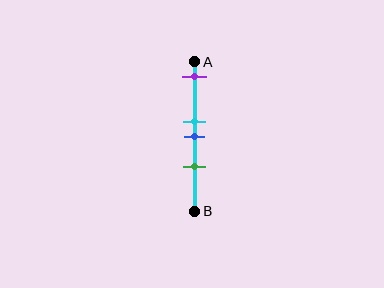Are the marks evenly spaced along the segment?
No, the marks are not evenly spaced.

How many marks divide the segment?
There are 4 marks dividing the segment.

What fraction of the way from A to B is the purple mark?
The purple mark is approximately 10% (0.1) of the way from A to B.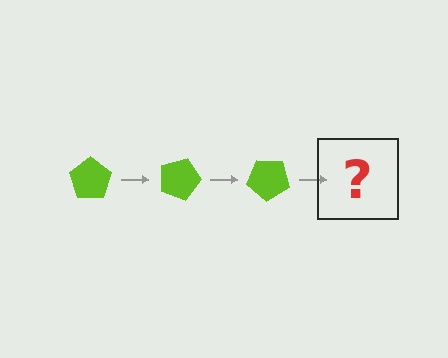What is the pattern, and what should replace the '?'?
The pattern is that the pentagon rotates 20 degrees each step. The '?' should be a lime pentagon rotated 60 degrees.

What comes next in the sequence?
The next element should be a lime pentagon rotated 60 degrees.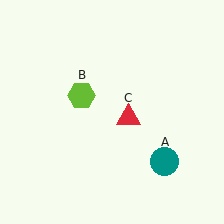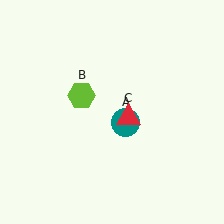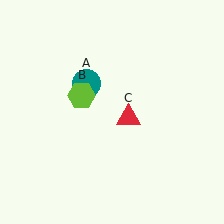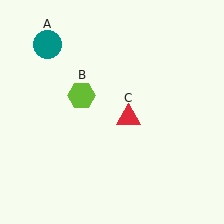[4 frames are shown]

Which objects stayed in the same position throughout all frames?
Lime hexagon (object B) and red triangle (object C) remained stationary.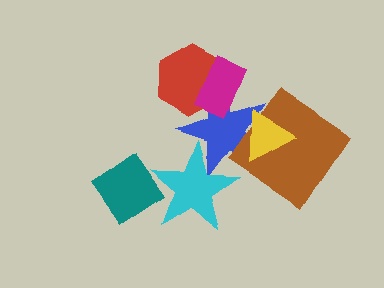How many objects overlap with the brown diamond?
2 objects overlap with the brown diamond.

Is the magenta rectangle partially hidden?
No, no other shape covers it.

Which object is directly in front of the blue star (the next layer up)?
The magenta rectangle is directly in front of the blue star.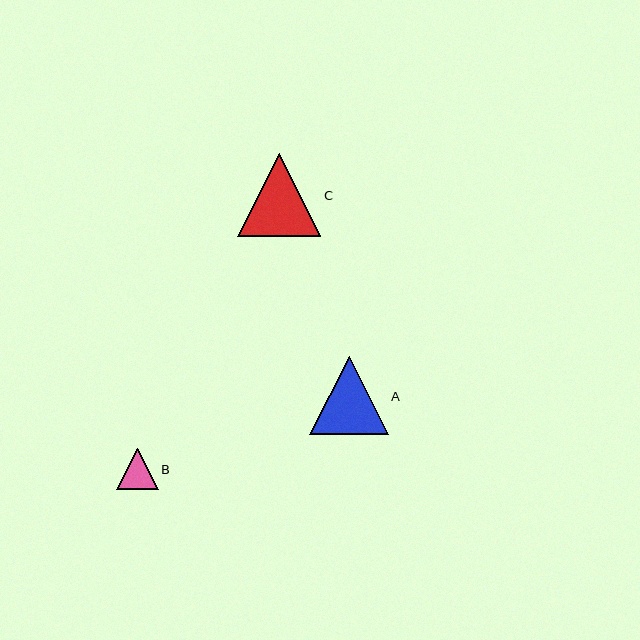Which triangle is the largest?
Triangle C is the largest with a size of approximately 83 pixels.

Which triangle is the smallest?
Triangle B is the smallest with a size of approximately 41 pixels.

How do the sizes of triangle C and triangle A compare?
Triangle C and triangle A are approximately the same size.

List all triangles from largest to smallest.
From largest to smallest: C, A, B.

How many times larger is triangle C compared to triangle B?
Triangle C is approximately 2.0 times the size of triangle B.